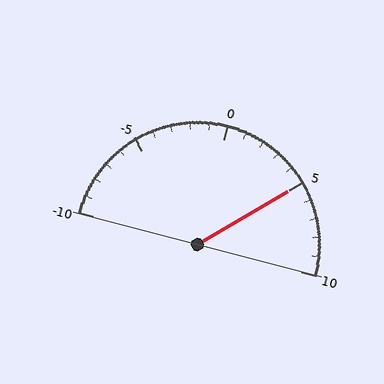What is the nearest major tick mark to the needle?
The nearest major tick mark is 5.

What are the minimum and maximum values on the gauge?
The gauge ranges from -10 to 10.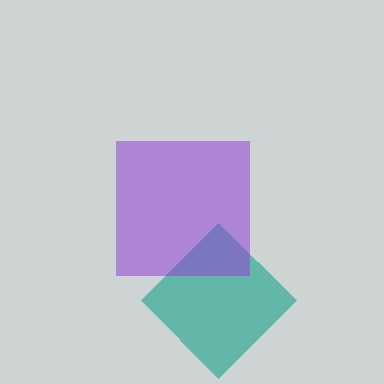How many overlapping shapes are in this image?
There are 2 overlapping shapes in the image.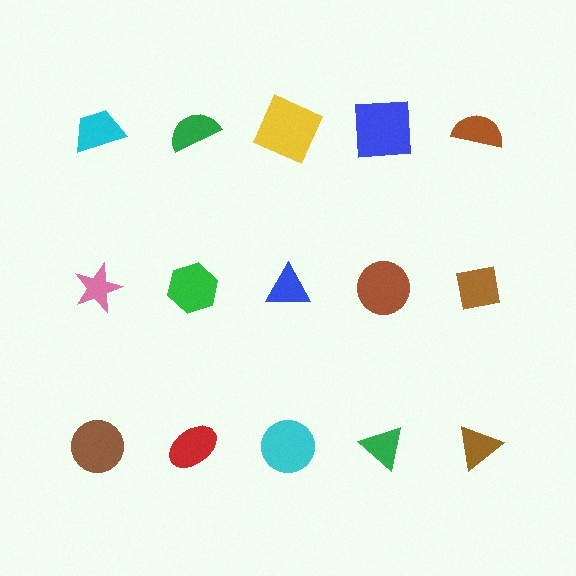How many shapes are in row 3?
5 shapes.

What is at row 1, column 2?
A green semicircle.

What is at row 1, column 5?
A brown semicircle.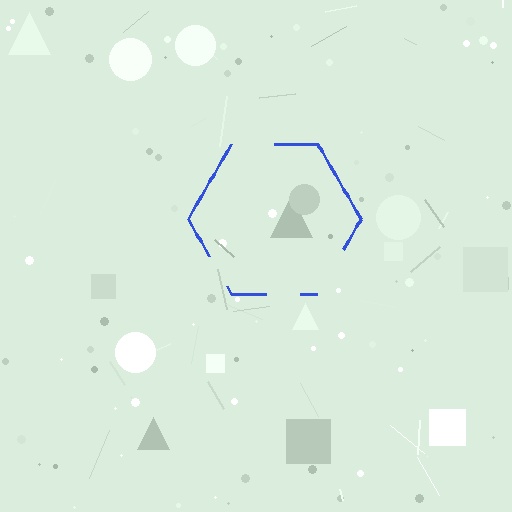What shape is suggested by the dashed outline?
The dashed outline suggests a hexagon.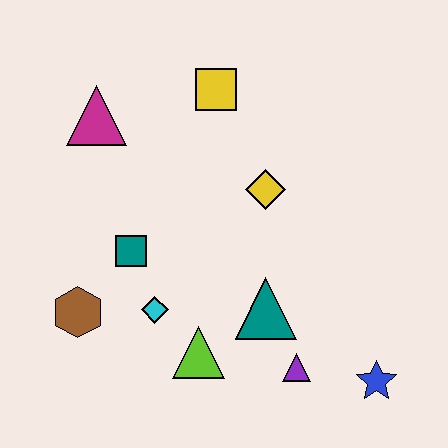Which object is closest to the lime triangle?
The cyan diamond is closest to the lime triangle.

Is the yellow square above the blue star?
Yes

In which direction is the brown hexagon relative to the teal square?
The brown hexagon is below the teal square.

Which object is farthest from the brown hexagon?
The blue star is farthest from the brown hexagon.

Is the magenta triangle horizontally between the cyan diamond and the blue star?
No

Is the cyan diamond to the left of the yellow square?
Yes